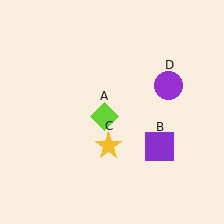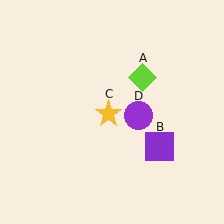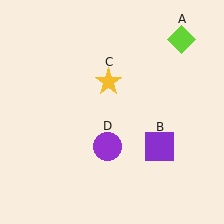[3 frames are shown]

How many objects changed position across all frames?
3 objects changed position: lime diamond (object A), yellow star (object C), purple circle (object D).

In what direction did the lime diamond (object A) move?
The lime diamond (object A) moved up and to the right.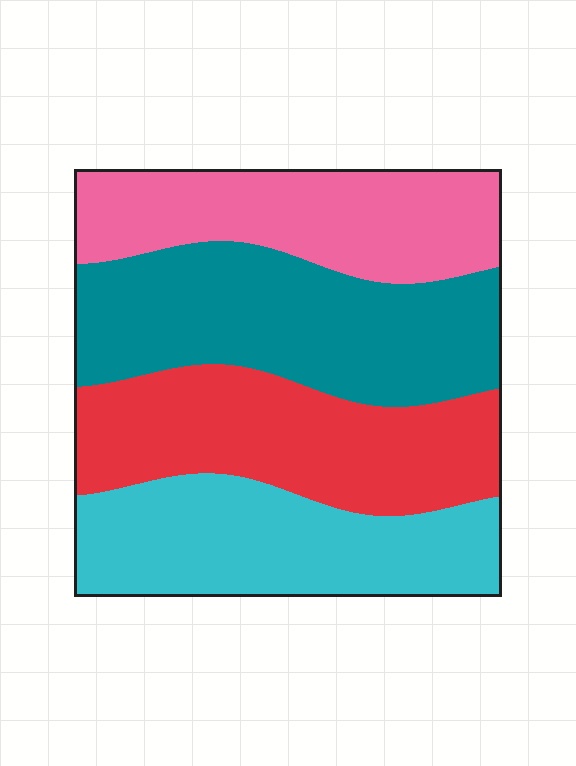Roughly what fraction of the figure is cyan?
Cyan takes up less than a quarter of the figure.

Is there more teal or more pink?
Teal.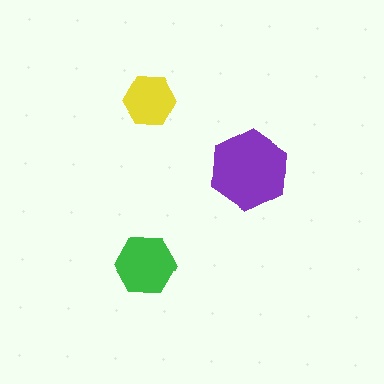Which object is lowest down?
The green hexagon is bottommost.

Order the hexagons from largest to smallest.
the purple one, the green one, the yellow one.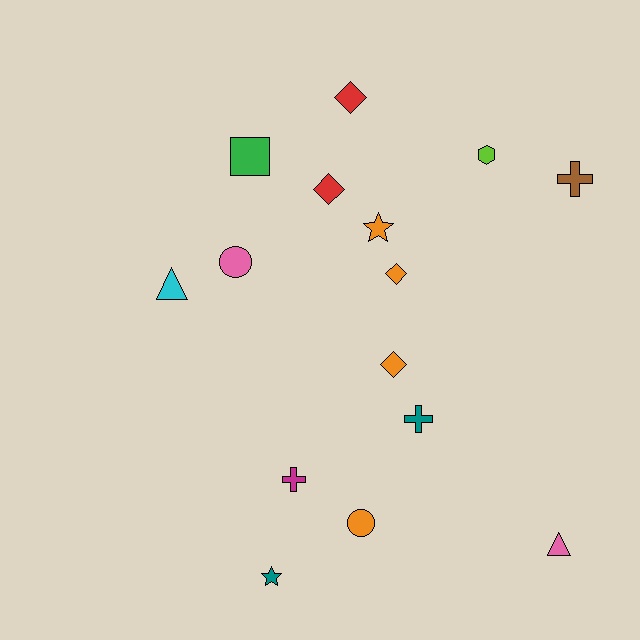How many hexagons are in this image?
There is 1 hexagon.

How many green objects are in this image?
There is 1 green object.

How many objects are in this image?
There are 15 objects.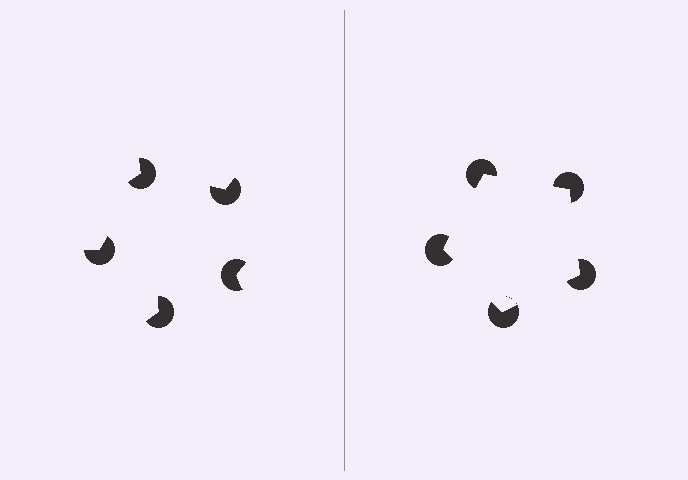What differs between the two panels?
The pac-man discs are positioned identically on both sides; only the wedge orientations differ. On the right they align to a pentagon; on the left they are misaligned.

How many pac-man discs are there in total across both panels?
10 — 5 on each side.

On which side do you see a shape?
An illusory pentagon appears on the right side. On the left side the wedge cuts are rotated, so no coherent shape forms.